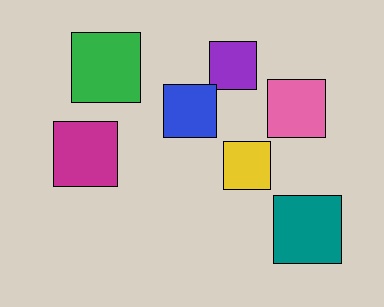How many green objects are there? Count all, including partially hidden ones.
There is 1 green object.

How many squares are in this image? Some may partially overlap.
There are 7 squares.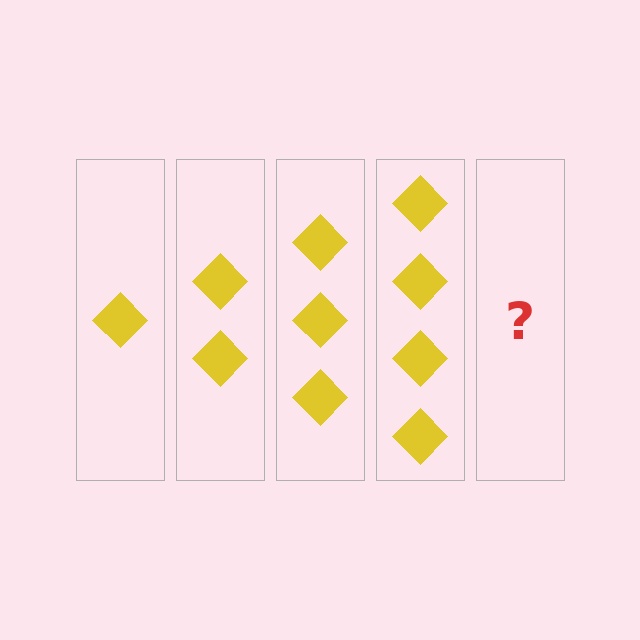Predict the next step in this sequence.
The next step is 5 diamonds.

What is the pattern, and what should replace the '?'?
The pattern is that each step adds one more diamond. The '?' should be 5 diamonds.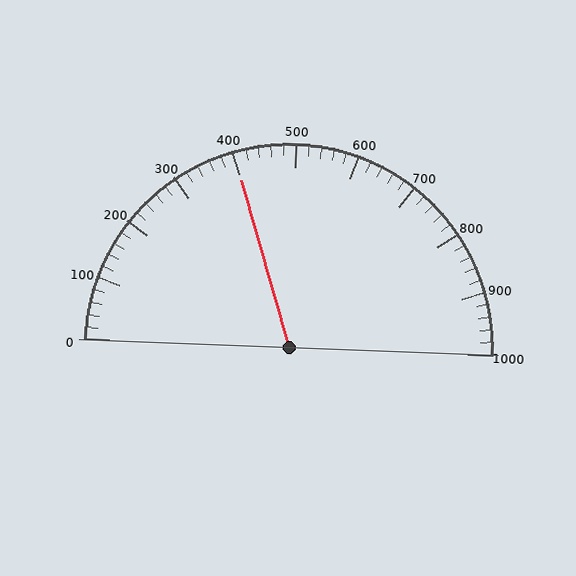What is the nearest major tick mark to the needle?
The nearest major tick mark is 400.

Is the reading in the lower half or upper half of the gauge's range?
The reading is in the lower half of the range (0 to 1000).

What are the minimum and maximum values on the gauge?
The gauge ranges from 0 to 1000.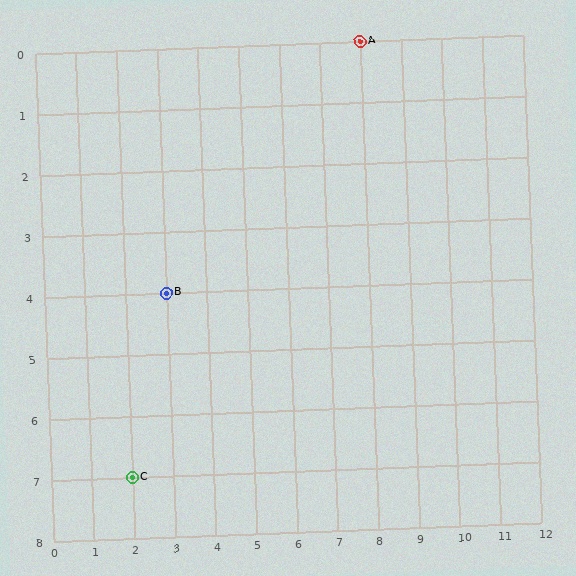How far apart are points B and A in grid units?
Points B and A are 5 columns and 4 rows apart (about 6.4 grid units diagonally).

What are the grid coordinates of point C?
Point C is at grid coordinates (2, 7).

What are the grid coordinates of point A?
Point A is at grid coordinates (8, 0).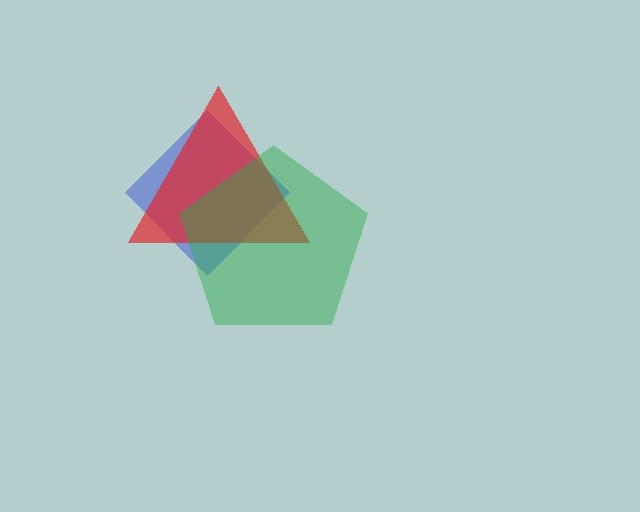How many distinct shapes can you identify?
There are 3 distinct shapes: a blue diamond, a red triangle, a green pentagon.